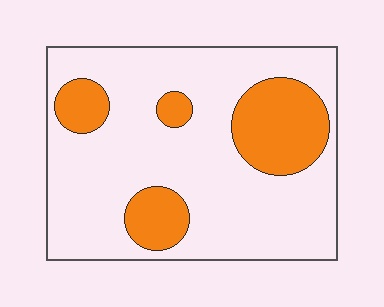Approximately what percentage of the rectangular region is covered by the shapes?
Approximately 25%.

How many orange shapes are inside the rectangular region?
4.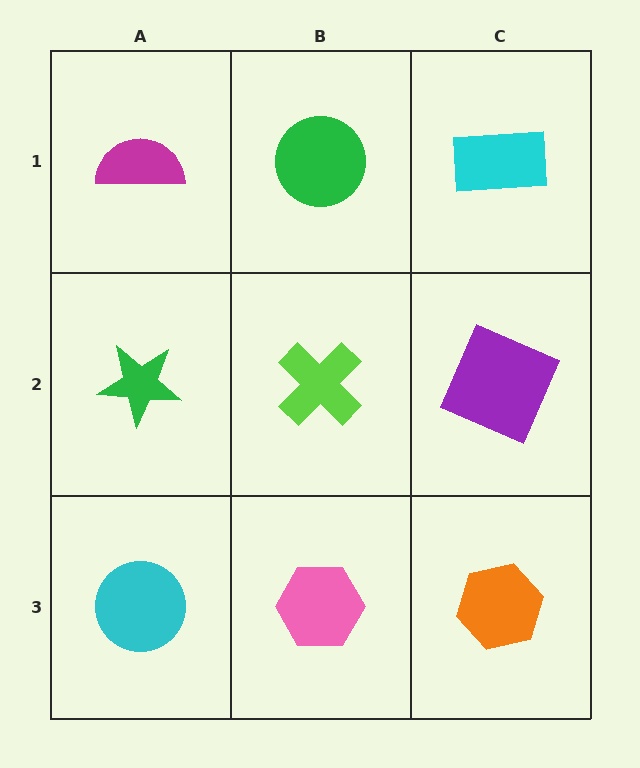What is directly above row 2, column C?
A cyan rectangle.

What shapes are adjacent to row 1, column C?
A purple square (row 2, column C), a green circle (row 1, column B).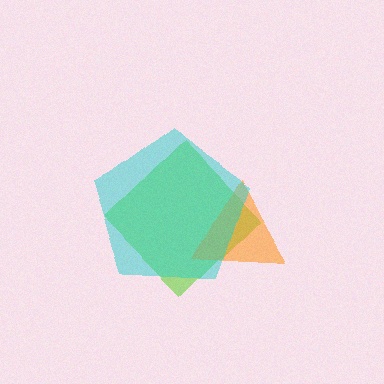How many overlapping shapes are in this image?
There are 3 overlapping shapes in the image.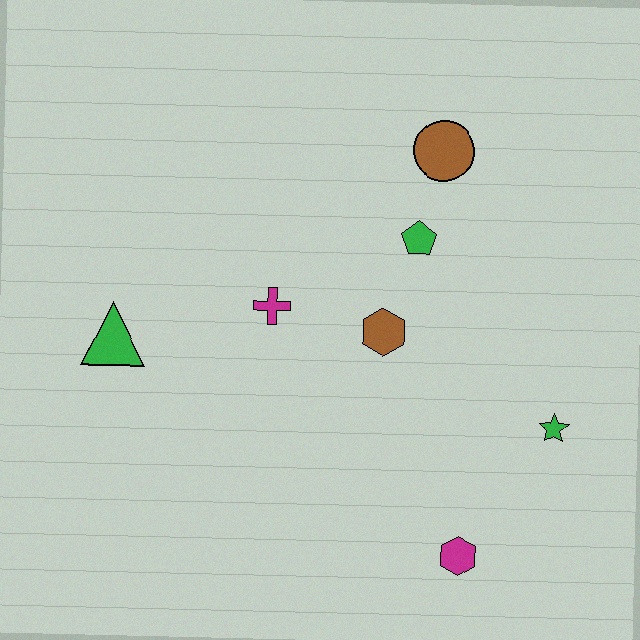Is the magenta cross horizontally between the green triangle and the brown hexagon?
Yes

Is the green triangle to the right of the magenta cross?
No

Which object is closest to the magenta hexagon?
The green star is closest to the magenta hexagon.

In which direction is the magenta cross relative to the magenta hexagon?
The magenta cross is above the magenta hexagon.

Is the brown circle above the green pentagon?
Yes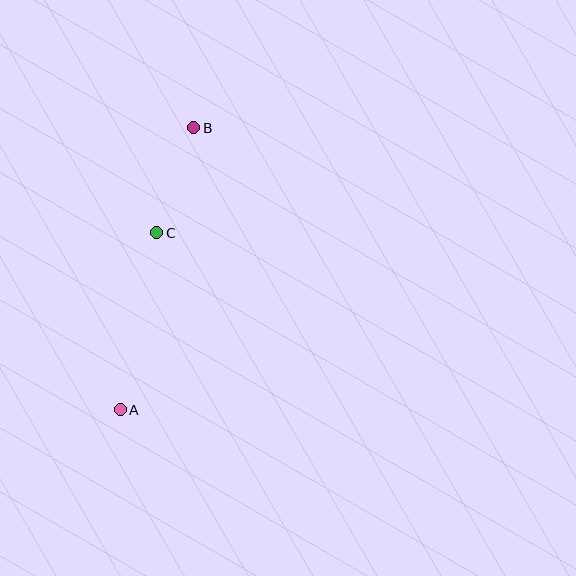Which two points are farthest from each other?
Points A and B are farthest from each other.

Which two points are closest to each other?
Points B and C are closest to each other.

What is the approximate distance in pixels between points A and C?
The distance between A and C is approximately 181 pixels.